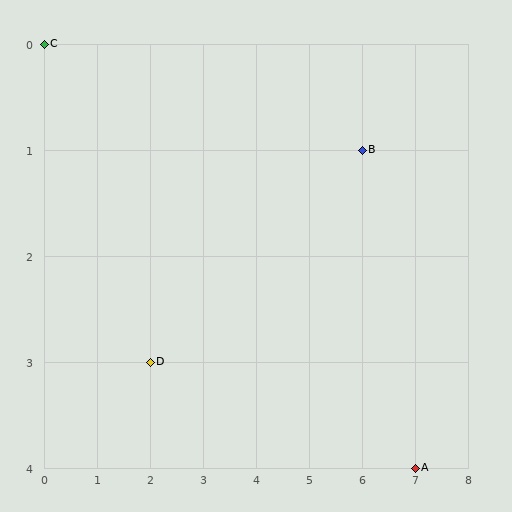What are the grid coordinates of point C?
Point C is at grid coordinates (0, 0).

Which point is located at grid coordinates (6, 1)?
Point B is at (6, 1).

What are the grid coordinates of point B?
Point B is at grid coordinates (6, 1).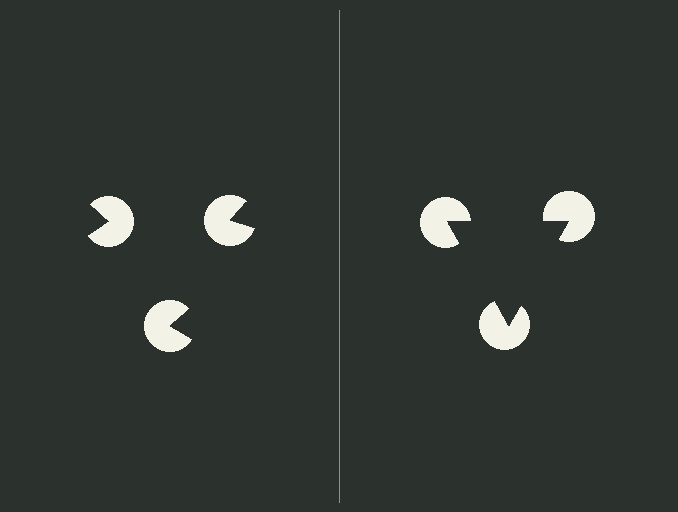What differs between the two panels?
The pac-man discs are positioned identically on both sides; only the wedge orientations differ. On the right they align to a triangle; on the left they are misaligned.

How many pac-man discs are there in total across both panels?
6 — 3 on each side.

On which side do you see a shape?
An illusory triangle appears on the right side. On the left side the wedge cuts are rotated, so no coherent shape forms.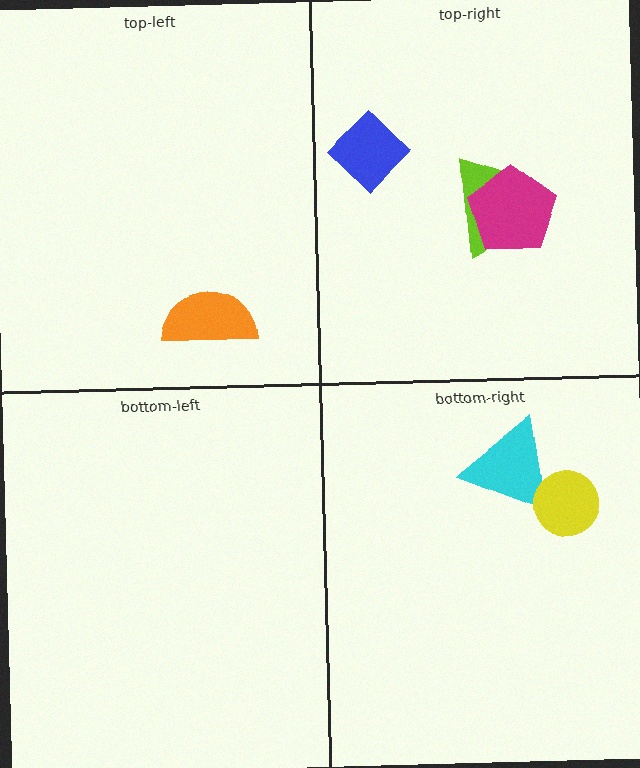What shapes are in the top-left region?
The orange semicircle.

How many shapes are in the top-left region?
1.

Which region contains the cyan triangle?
The bottom-right region.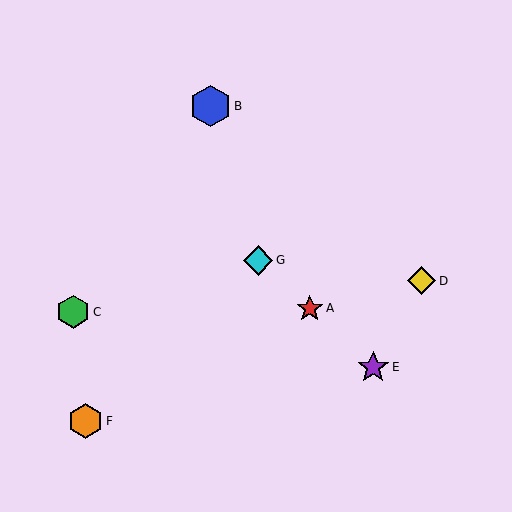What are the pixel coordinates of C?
Object C is at (73, 312).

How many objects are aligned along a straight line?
3 objects (A, E, G) are aligned along a straight line.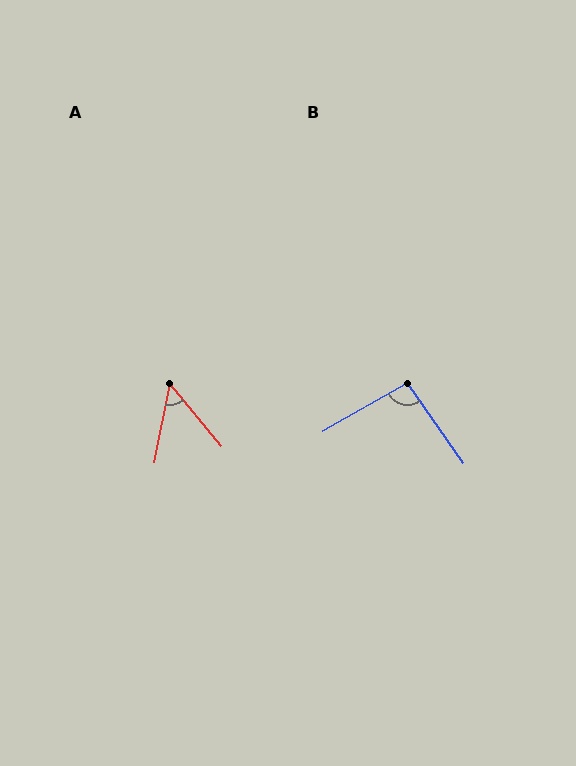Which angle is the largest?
B, at approximately 95 degrees.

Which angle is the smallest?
A, at approximately 51 degrees.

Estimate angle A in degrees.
Approximately 51 degrees.